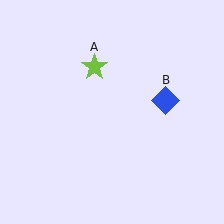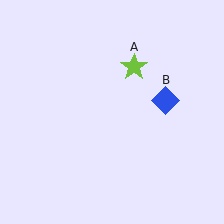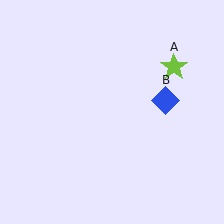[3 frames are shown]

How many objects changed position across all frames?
1 object changed position: lime star (object A).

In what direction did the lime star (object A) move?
The lime star (object A) moved right.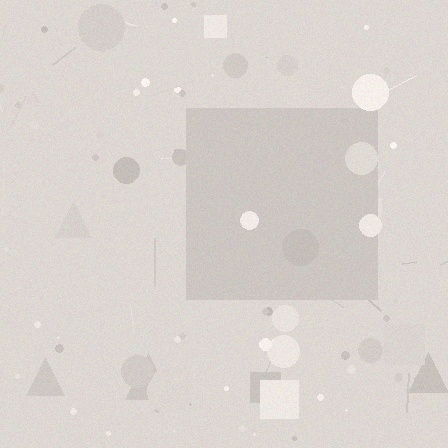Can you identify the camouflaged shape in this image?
The camouflaged shape is a square.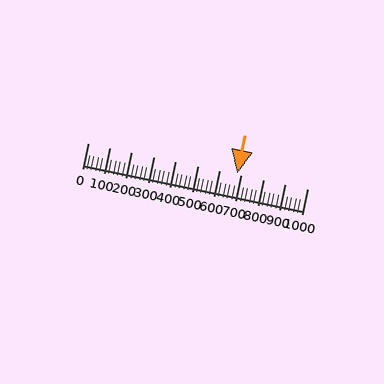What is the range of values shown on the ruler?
The ruler shows values from 0 to 1000.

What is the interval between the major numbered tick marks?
The major tick marks are spaced 100 units apart.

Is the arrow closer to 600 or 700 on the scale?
The arrow is closer to 700.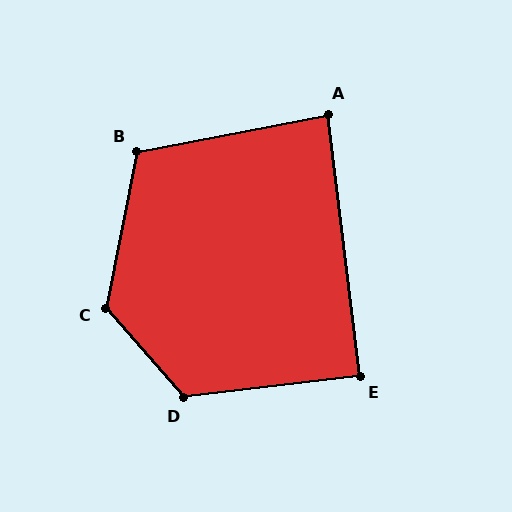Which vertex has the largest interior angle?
C, at approximately 128 degrees.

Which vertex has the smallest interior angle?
A, at approximately 86 degrees.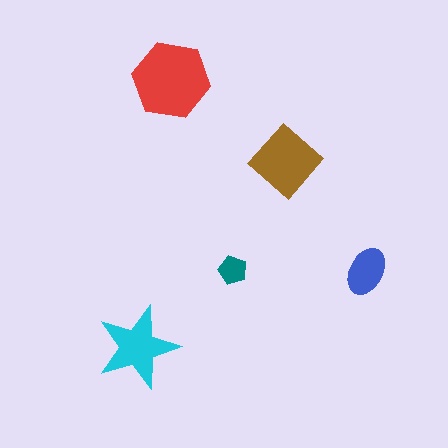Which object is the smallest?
The teal pentagon.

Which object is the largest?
The red hexagon.